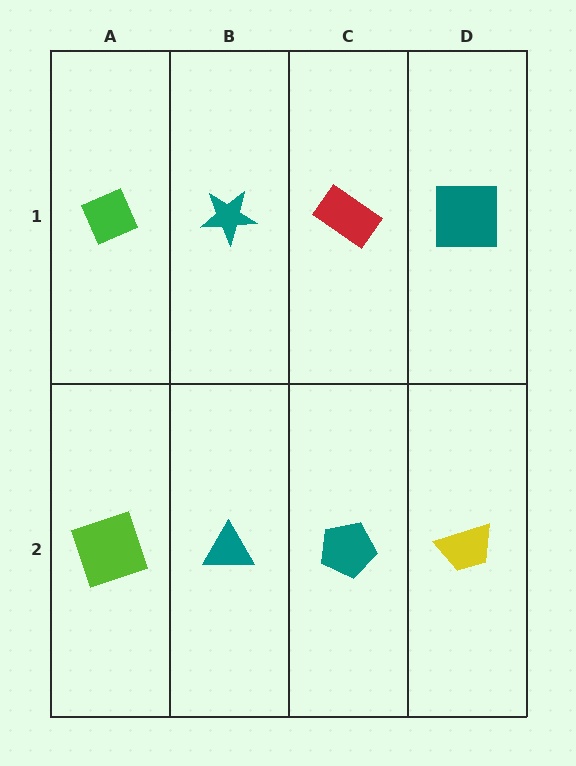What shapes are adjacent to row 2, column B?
A teal star (row 1, column B), a lime square (row 2, column A), a teal pentagon (row 2, column C).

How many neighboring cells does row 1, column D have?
2.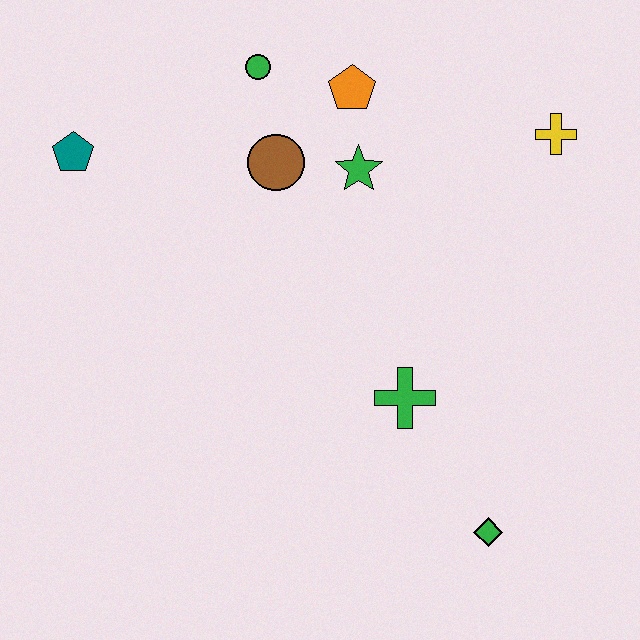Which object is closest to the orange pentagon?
The green star is closest to the orange pentagon.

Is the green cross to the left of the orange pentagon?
No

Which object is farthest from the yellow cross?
The teal pentagon is farthest from the yellow cross.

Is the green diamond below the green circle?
Yes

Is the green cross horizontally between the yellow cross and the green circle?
Yes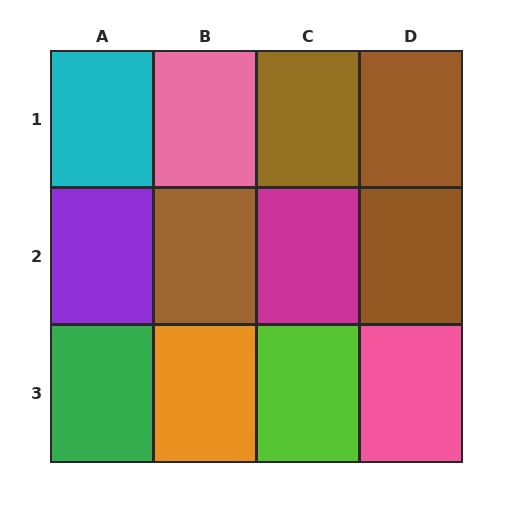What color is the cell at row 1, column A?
Cyan.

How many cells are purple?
1 cell is purple.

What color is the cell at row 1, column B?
Pink.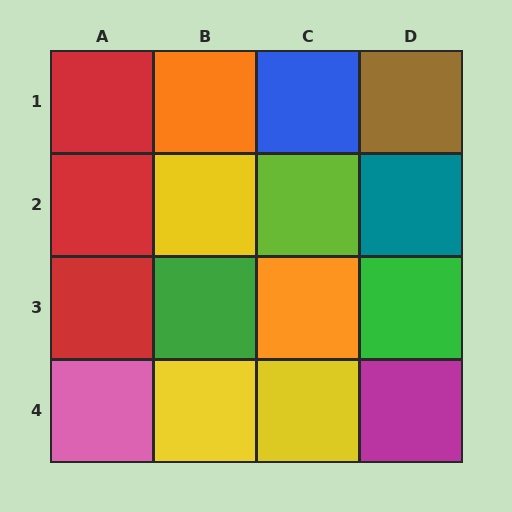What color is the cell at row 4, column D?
Magenta.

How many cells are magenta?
1 cell is magenta.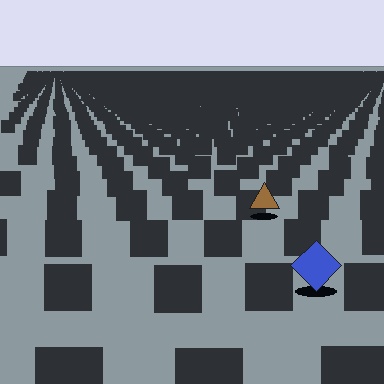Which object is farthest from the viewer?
The brown triangle is farthest from the viewer. It appears smaller and the ground texture around it is denser.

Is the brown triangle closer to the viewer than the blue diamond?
No. The blue diamond is closer — you can tell from the texture gradient: the ground texture is coarser near it.